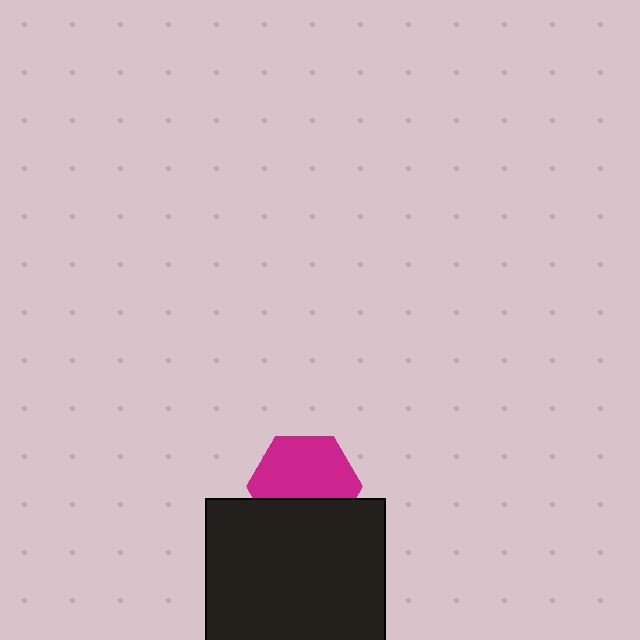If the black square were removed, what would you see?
You would see the complete magenta hexagon.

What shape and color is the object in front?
The object in front is a black square.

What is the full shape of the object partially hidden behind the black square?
The partially hidden object is a magenta hexagon.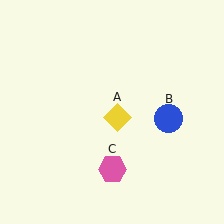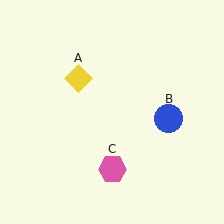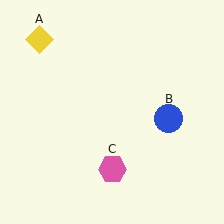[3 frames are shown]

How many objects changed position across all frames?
1 object changed position: yellow diamond (object A).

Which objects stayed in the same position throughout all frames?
Blue circle (object B) and pink hexagon (object C) remained stationary.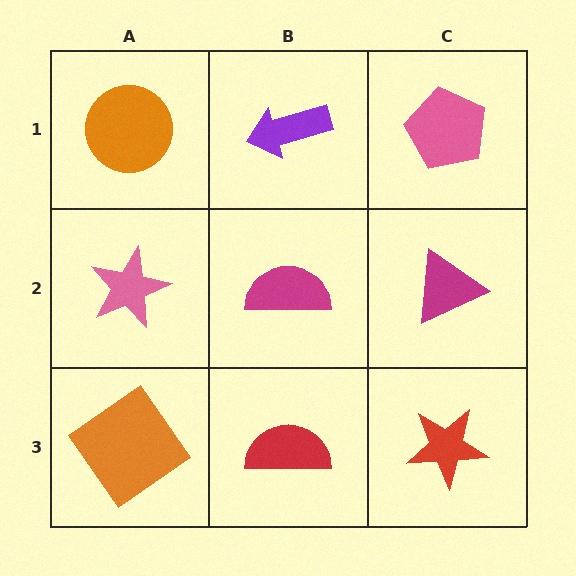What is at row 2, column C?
A magenta triangle.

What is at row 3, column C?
A red star.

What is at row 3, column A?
An orange diamond.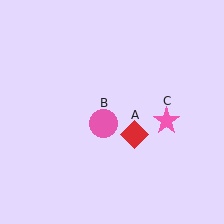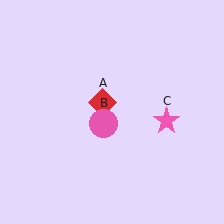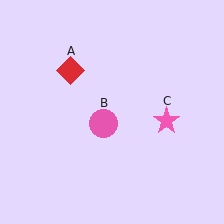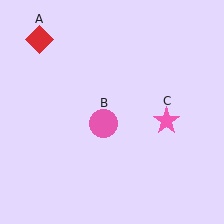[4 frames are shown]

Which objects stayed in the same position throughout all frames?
Pink circle (object B) and pink star (object C) remained stationary.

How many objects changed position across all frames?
1 object changed position: red diamond (object A).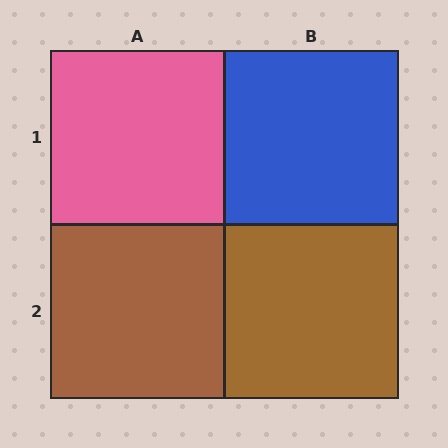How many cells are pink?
1 cell is pink.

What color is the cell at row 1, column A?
Pink.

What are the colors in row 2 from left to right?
Brown, brown.